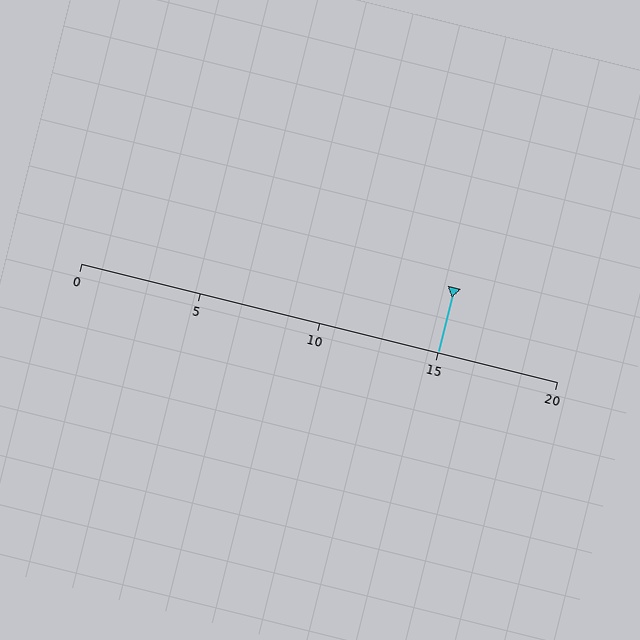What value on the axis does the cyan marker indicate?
The marker indicates approximately 15.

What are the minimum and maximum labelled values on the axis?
The axis runs from 0 to 20.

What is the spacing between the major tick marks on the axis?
The major ticks are spaced 5 apart.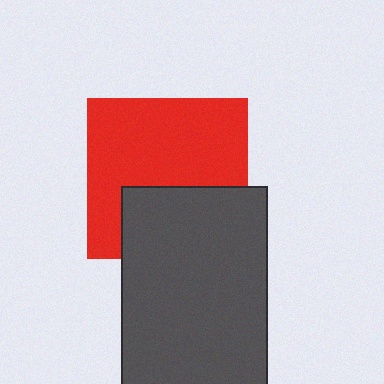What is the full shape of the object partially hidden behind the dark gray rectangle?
The partially hidden object is a red square.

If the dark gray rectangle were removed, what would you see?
You would see the complete red square.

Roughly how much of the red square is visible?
About half of it is visible (roughly 64%).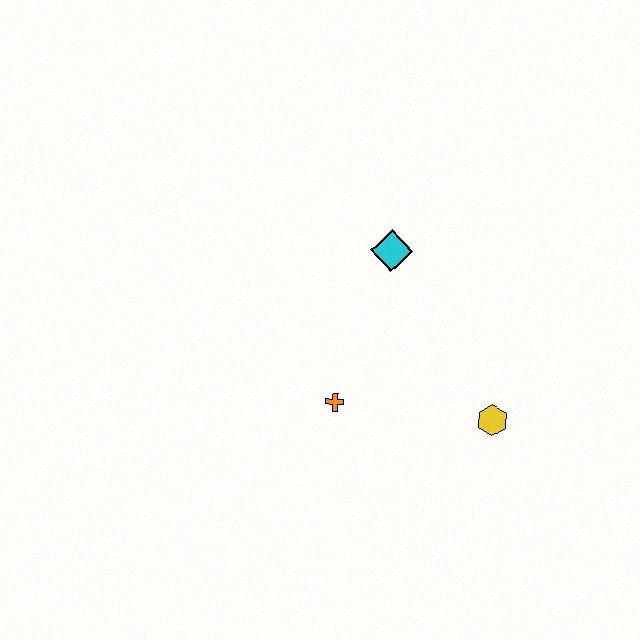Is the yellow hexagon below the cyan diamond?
Yes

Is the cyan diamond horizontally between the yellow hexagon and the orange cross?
Yes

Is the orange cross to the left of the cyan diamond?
Yes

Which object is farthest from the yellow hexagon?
The cyan diamond is farthest from the yellow hexagon.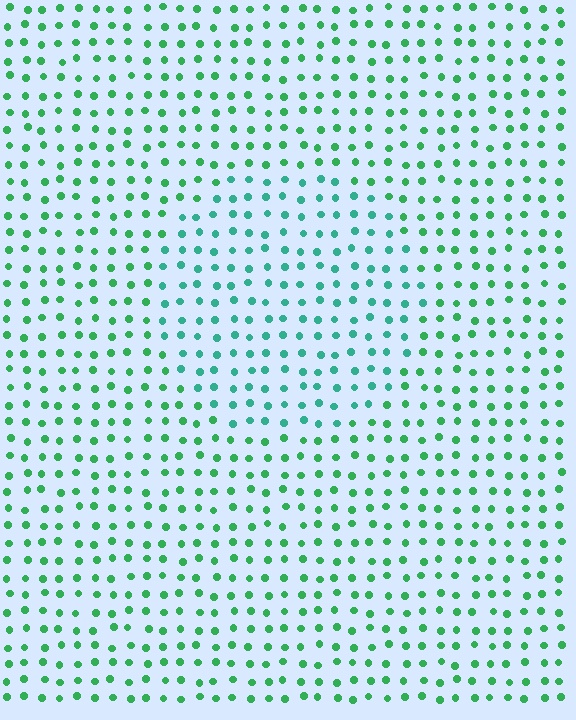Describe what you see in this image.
The image is filled with small green elements in a uniform arrangement. A circle-shaped region is visible where the elements are tinted to a slightly different hue, forming a subtle color boundary.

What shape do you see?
I see a circle.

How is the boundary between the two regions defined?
The boundary is defined purely by a slight shift in hue (about 28 degrees). Spacing, size, and orientation are identical on both sides.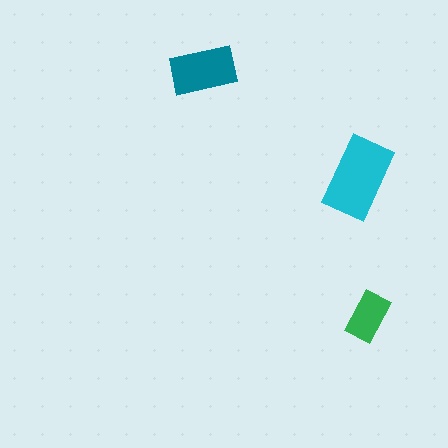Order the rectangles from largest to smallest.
the cyan one, the teal one, the green one.